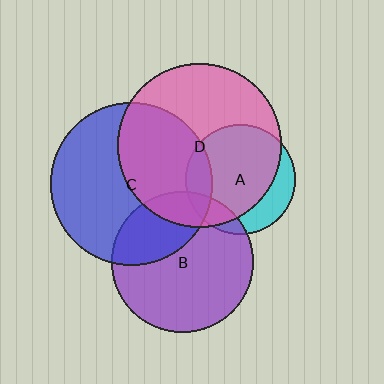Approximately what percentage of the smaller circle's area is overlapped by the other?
Approximately 75%.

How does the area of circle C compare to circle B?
Approximately 1.3 times.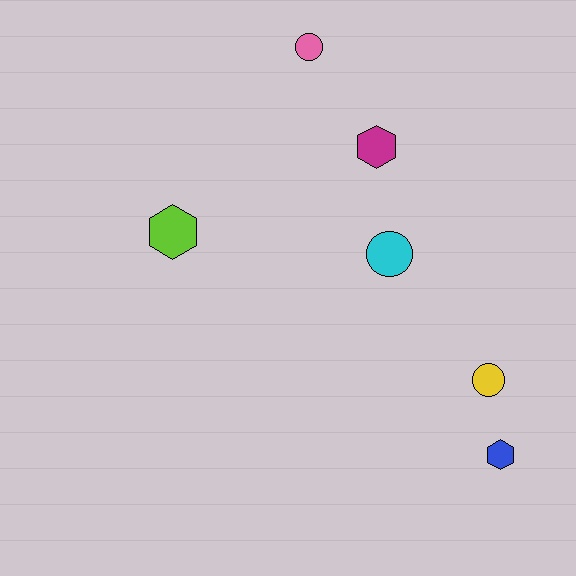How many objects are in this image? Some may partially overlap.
There are 6 objects.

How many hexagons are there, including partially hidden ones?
There are 3 hexagons.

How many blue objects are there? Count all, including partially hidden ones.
There is 1 blue object.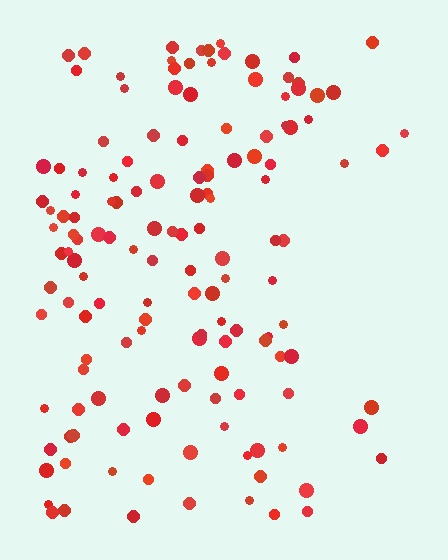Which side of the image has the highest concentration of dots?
The left.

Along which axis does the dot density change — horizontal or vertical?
Horizontal.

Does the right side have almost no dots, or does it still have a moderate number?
Still a moderate number, just noticeably fewer than the left.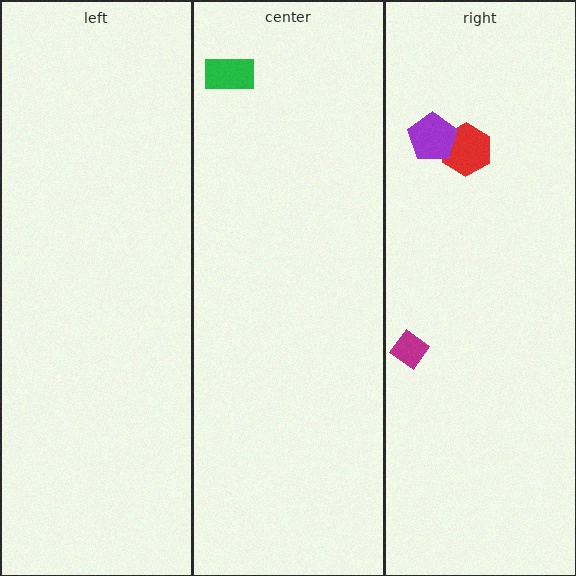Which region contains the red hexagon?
The right region.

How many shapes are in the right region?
3.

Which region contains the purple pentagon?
The right region.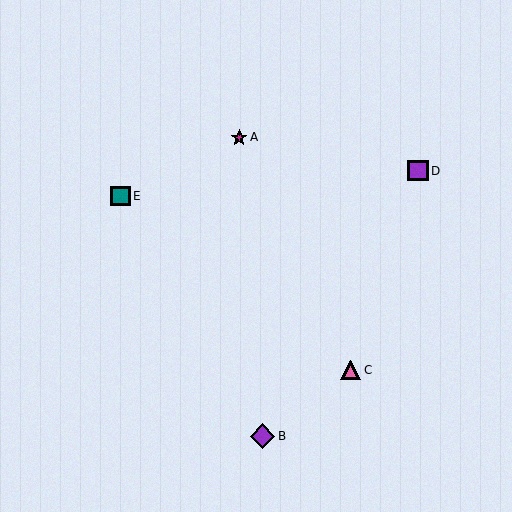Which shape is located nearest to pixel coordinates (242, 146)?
The magenta star (labeled A) at (239, 137) is nearest to that location.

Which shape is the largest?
The purple diamond (labeled B) is the largest.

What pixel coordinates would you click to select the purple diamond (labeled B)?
Click at (263, 436) to select the purple diamond B.